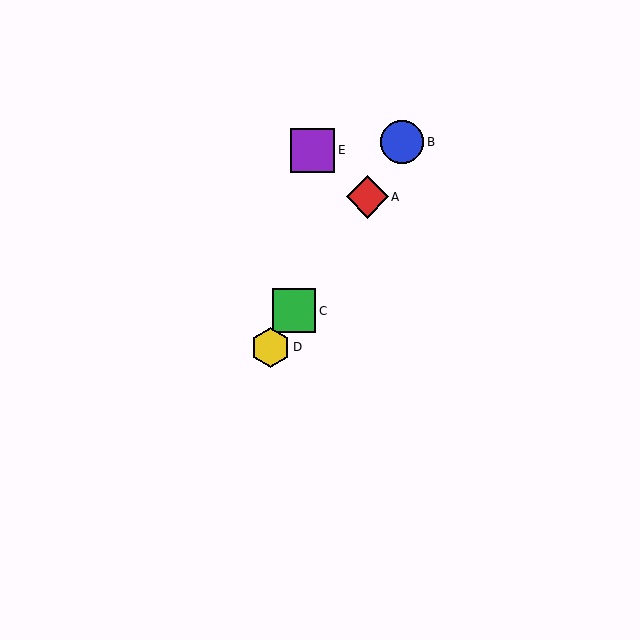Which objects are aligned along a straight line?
Objects A, B, C, D are aligned along a straight line.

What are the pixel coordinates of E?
Object E is at (313, 150).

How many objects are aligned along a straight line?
4 objects (A, B, C, D) are aligned along a straight line.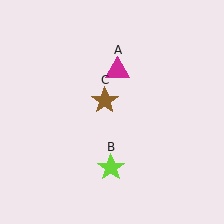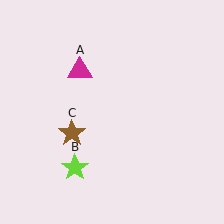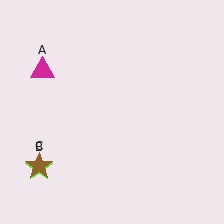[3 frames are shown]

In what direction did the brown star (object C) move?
The brown star (object C) moved down and to the left.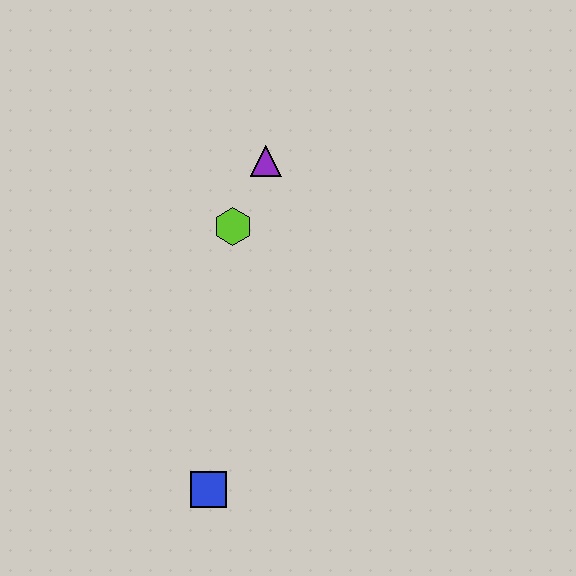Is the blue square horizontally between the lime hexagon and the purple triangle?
No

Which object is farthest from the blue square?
The purple triangle is farthest from the blue square.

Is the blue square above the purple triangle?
No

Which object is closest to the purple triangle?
The lime hexagon is closest to the purple triangle.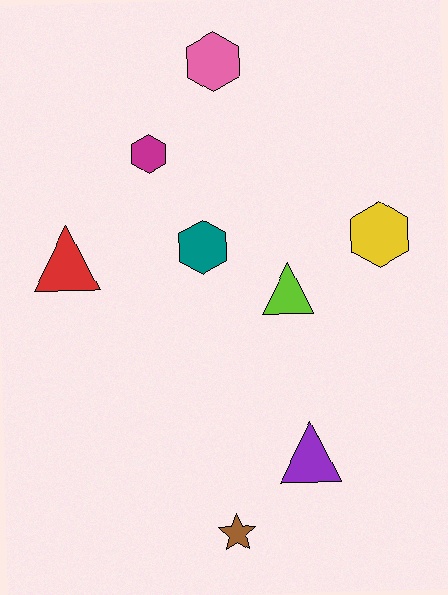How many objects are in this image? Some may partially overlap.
There are 8 objects.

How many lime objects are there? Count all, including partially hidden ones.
There is 1 lime object.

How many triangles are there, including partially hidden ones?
There are 3 triangles.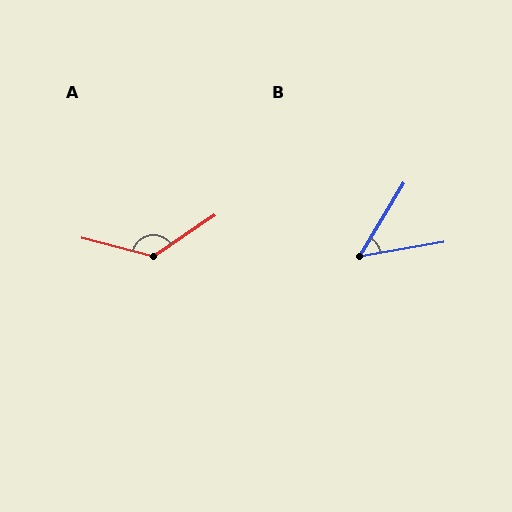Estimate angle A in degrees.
Approximately 132 degrees.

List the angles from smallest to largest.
B (49°), A (132°).